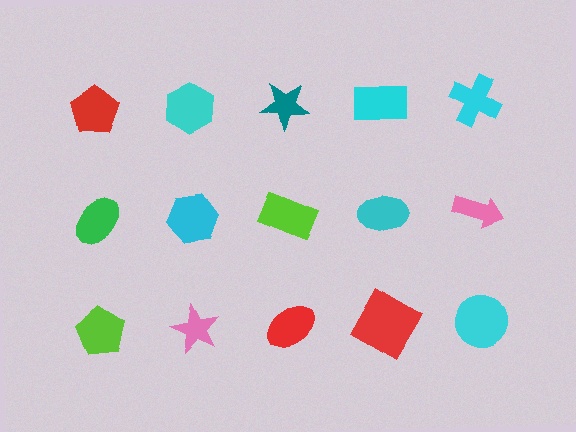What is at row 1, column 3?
A teal star.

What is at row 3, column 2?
A pink star.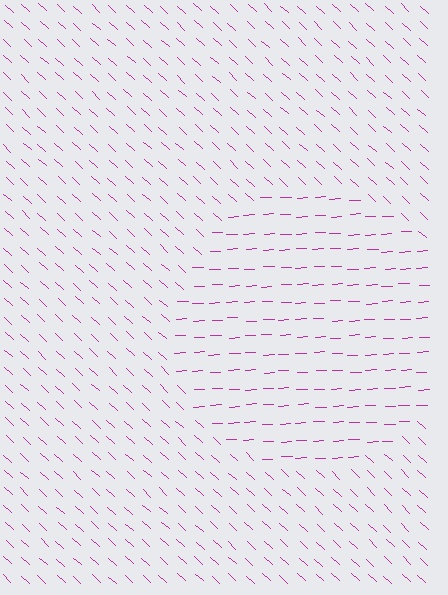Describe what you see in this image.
The image is filled with small magenta line segments. A circle region in the image has lines oriented differently from the surrounding lines, creating a visible texture boundary.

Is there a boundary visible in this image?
Yes, there is a texture boundary formed by a change in line orientation.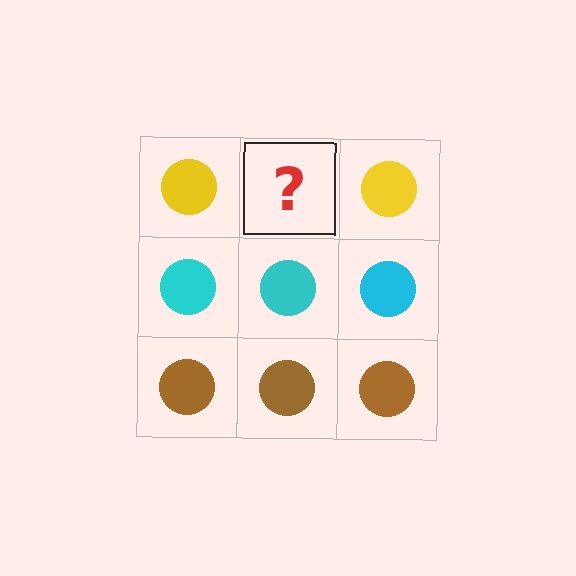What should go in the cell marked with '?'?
The missing cell should contain a yellow circle.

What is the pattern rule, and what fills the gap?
The rule is that each row has a consistent color. The gap should be filled with a yellow circle.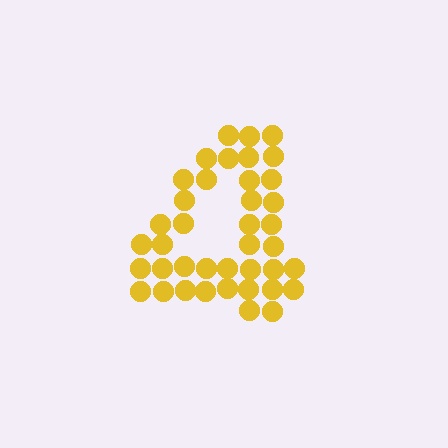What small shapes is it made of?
It is made of small circles.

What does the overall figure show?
The overall figure shows the digit 4.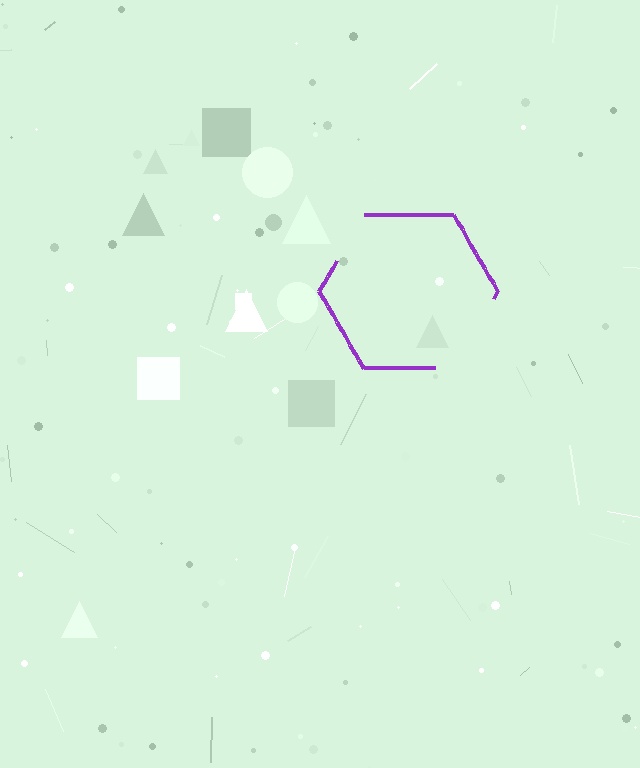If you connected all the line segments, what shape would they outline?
They would outline a hexagon.